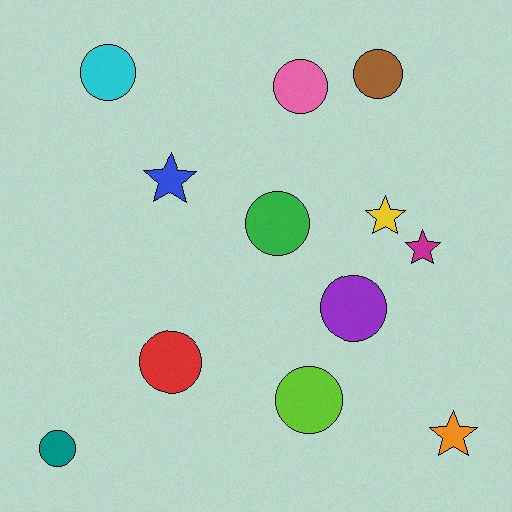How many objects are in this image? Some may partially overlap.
There are 12 objects.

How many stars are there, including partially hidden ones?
There are 4 stars.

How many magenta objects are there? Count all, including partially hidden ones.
There is 1 magenta object.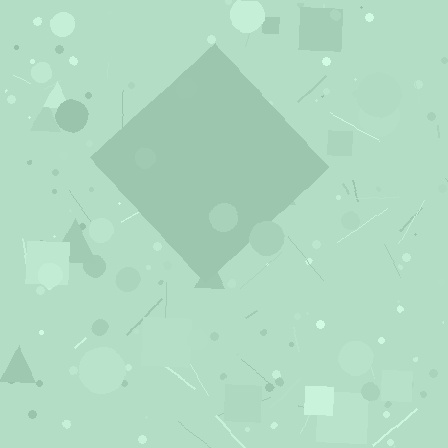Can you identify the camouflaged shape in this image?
The camouflaged shape is a diamond.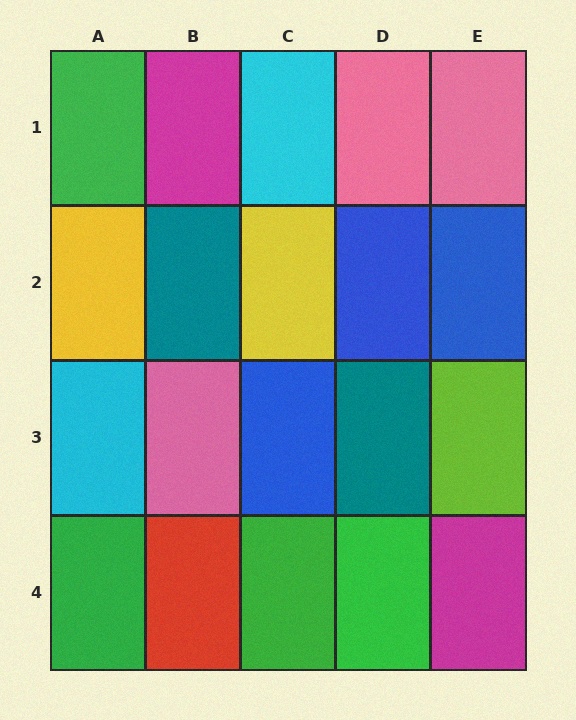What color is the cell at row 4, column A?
Green.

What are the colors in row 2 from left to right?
Yellow, teal, yellow, blue, blue.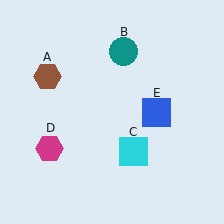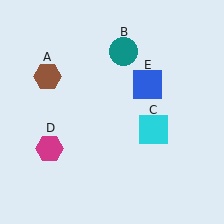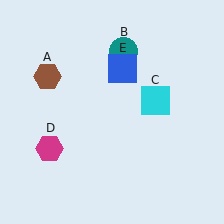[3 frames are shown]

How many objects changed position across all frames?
2 objects changed position: cyan square (object C), blue square (object E).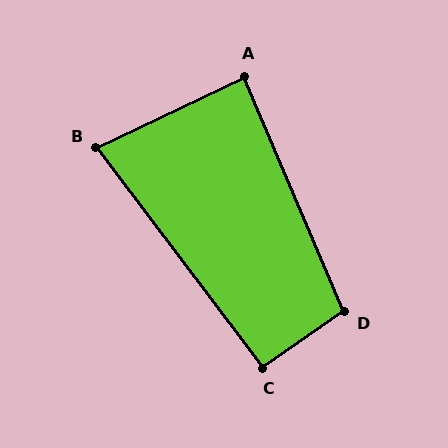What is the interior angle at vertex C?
Approximately 93 degrees (approximately right).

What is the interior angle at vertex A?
Approximately 87 degrees (approximately right).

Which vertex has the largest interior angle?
D, at approximately 102 degrees.